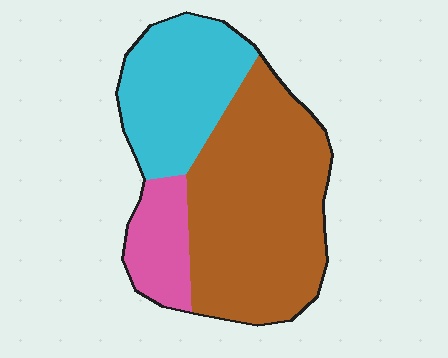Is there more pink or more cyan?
Cyan.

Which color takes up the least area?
Pink, at roughly 15%.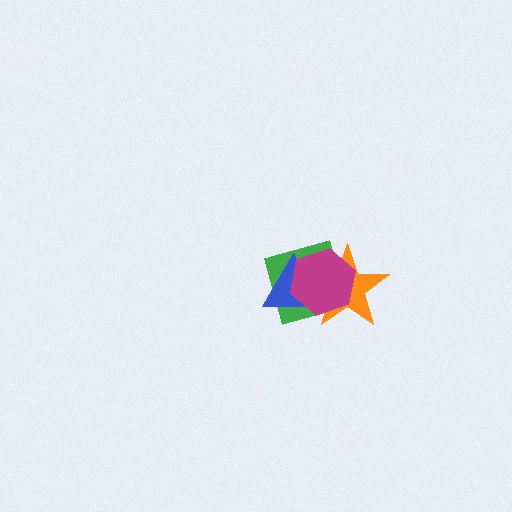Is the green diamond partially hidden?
Yes, it is partially covered by another shape.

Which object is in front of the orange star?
The magenta hexagon is in front of the orange star.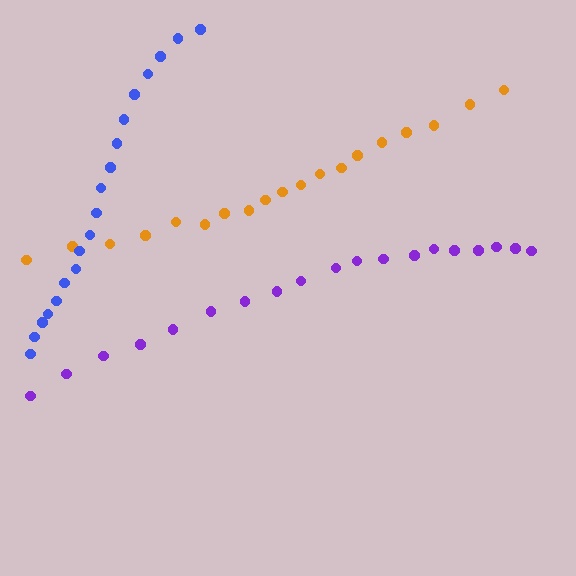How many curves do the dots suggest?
There are 3 distinct paths.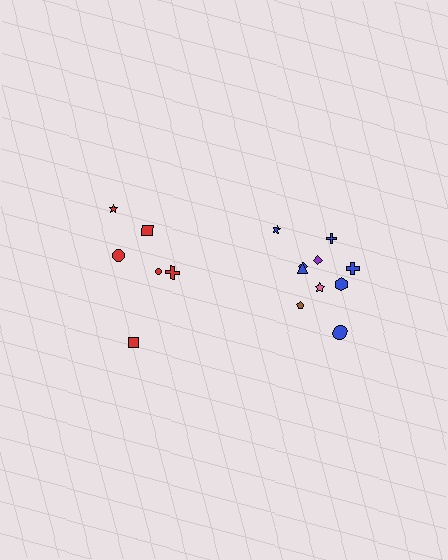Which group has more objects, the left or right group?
The right group.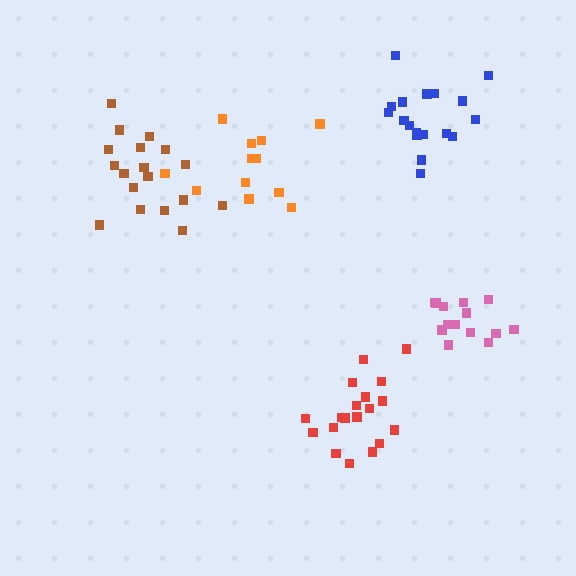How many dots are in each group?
Group 1: 18 dots, Group 2: 14 dots, Group 3: 13 dots, Group 4: 19 dots, Group 5: 18 dots (82 total).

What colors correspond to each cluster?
The clusters are colored: brown, pink, orange, red, blue.